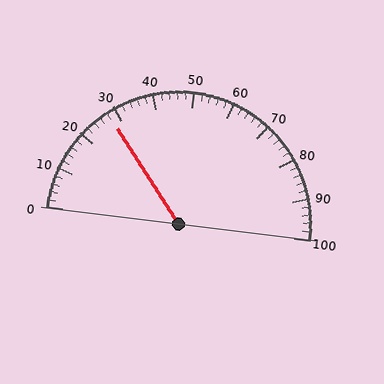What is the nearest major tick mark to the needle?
The nearest major tick mark is 30.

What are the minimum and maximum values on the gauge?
The gauge ranges from 0 to 100.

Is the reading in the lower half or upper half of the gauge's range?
The reading is in the lower half of the range (0 to 100).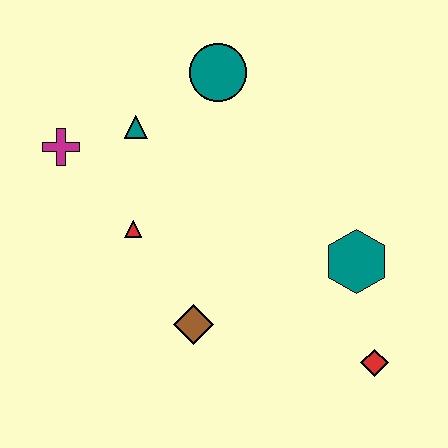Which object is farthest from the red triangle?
The red diamond is farthest from the red triangle.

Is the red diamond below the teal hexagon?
Yes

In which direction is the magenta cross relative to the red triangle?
The magenta cross is above the red triangle.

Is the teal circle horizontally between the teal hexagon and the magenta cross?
Yes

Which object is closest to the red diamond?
The teal hexagon is closest to the red diamond.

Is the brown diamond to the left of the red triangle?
No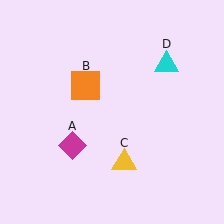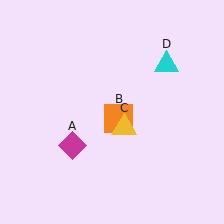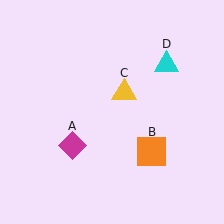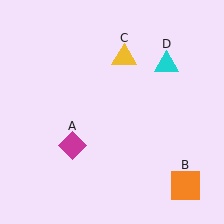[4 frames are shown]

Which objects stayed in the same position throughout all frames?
Magenta diamond (object A) and cyan triangle (object D) remained stationary.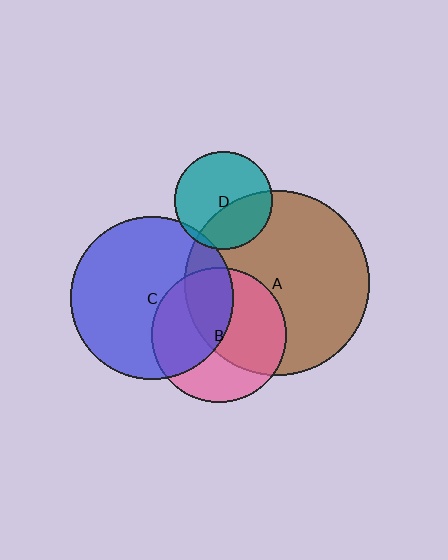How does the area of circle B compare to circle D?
Approximately 1.9 times.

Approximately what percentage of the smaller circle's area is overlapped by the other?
Approximately 55%.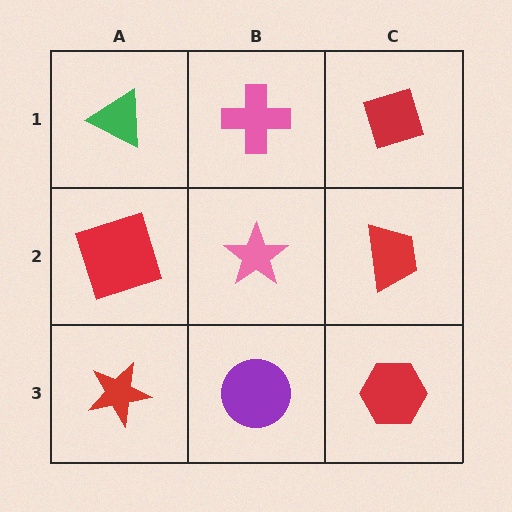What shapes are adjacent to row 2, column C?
A red diamond (row 1, column C), a red hexagon (row 3, column C), a pink star (row 2, column B).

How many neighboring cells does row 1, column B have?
3.